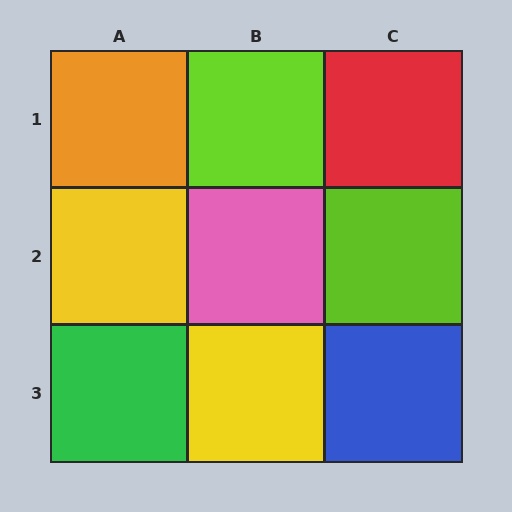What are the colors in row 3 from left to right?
Green, yellow, blue.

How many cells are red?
1 cell is red.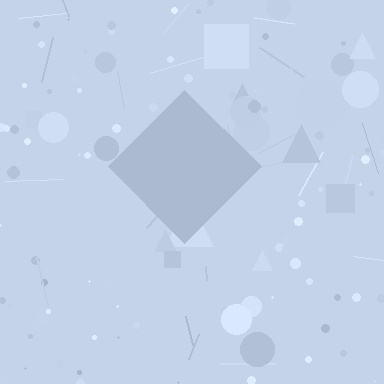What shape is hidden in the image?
A diamond is hidden in the image.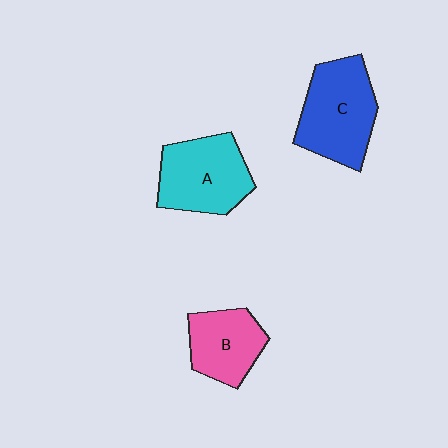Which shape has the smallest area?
Shape B (pink).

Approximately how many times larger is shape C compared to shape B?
Approximately 1.4 times.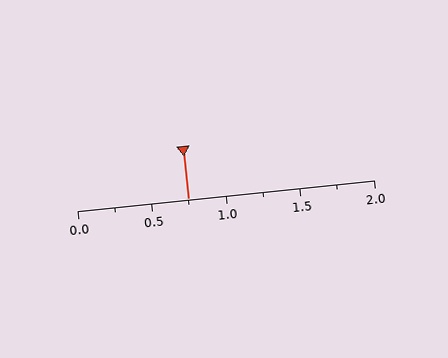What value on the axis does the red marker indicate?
The marker indicates approximately 0.75.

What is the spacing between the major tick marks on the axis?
The major ticks are spaced 0.5 apart.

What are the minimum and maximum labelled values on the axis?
The axis runs from 0.0 to 2.0.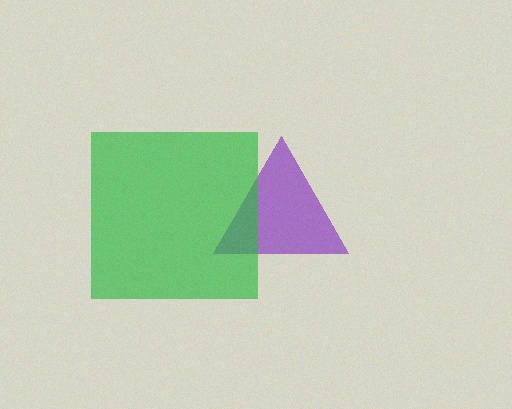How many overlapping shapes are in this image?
There are 2 overlapping shapes in the image.